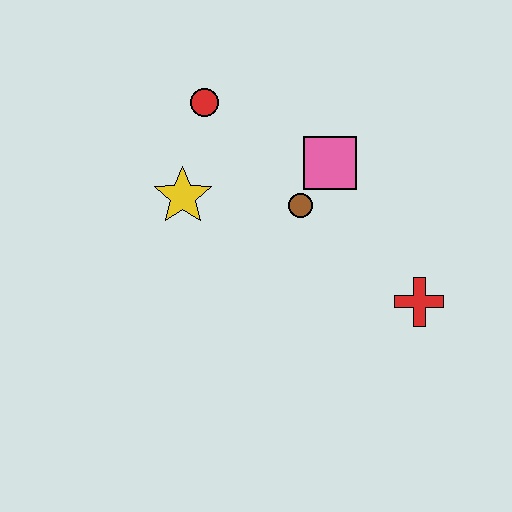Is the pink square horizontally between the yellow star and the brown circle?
No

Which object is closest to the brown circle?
The pink square is closest to the brown circle.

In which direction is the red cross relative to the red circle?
The red cross is to the right of the red circle.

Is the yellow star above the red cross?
Yes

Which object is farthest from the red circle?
The red cross is farthest from the red circle.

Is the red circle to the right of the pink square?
No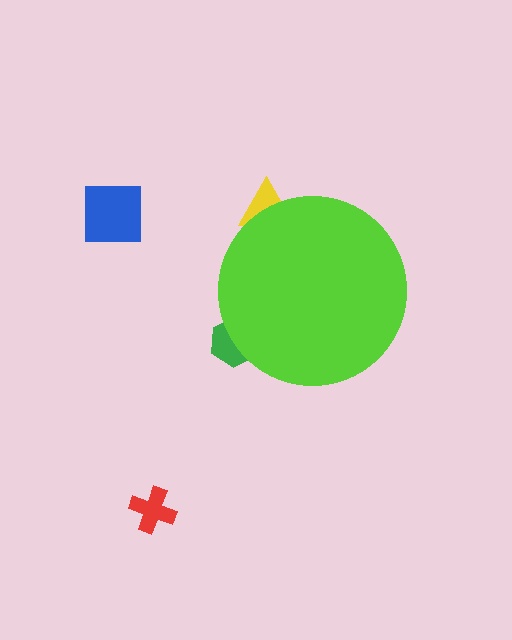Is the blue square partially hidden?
No, the blue square is fully visible.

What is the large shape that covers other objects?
A lime circle.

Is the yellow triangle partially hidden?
Yes, the yellow triangle is partially hidden behind the lime circle.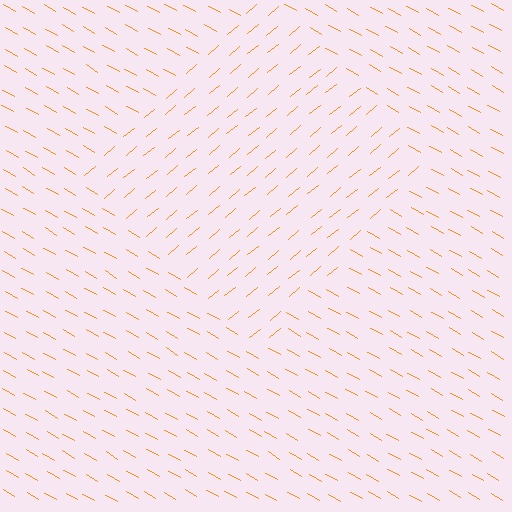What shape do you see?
I see a diamond.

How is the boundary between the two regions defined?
The boundary is defined purely by a change in line orientation (approximately 69 degrees difference). All lines are the same color and thickness.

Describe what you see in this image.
The image is filled with small orange line segments. A diamond region in the image has lines oriented differently from the surrounding lines, creating a visible texture boundary.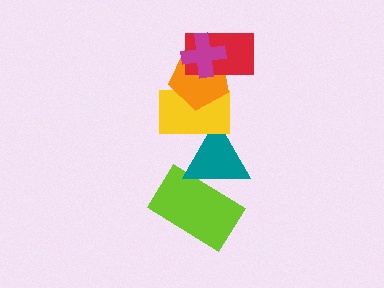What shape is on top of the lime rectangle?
The teal triangle is on top of the lime rectangle.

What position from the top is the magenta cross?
The magenta cross is 1st from the top.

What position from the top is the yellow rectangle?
The yellow rectangle is 4th from the top.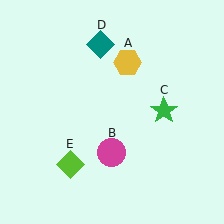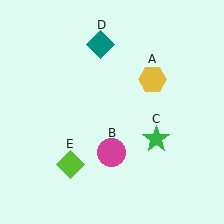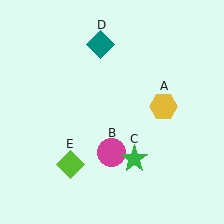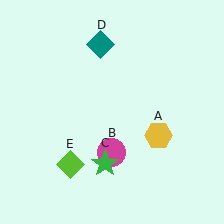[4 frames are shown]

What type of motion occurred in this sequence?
The yellow hexagon (object A), green star (object C) rotated clockwise around the center of the scene.